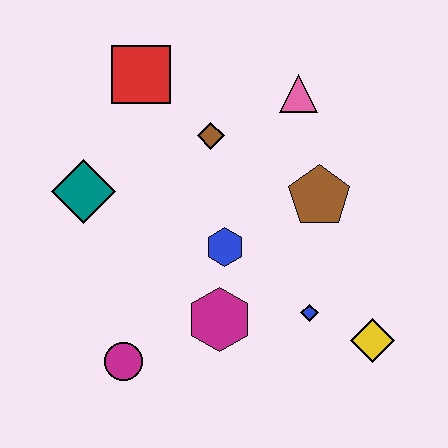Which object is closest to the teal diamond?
The red square is closest to the teal diamond.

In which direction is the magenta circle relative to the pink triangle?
The magenta circle is below the pink triangle.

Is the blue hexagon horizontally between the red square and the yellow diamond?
Yes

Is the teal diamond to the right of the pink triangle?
No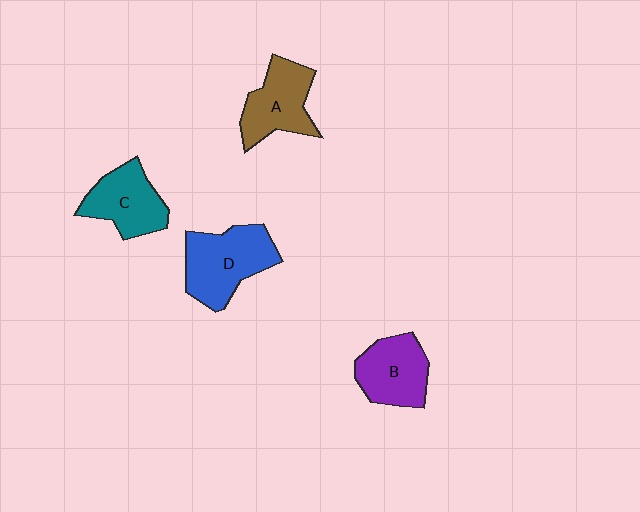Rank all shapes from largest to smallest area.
From largest to smallest: D (blue), A (brown), B (purple), C (teal).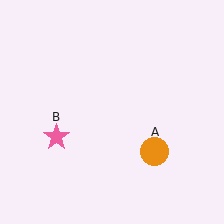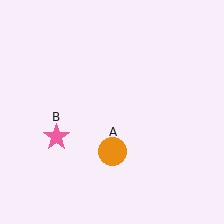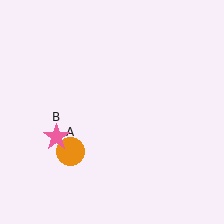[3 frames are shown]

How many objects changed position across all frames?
1 object changed position: orange circle (object A).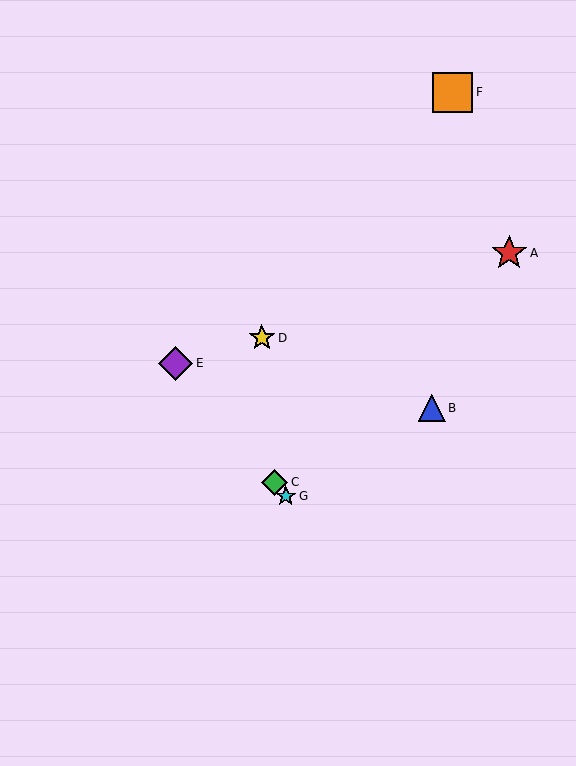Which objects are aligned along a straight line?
Objects C, E, G are aligned along a straight line.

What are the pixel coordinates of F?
Object F is at (453, 92).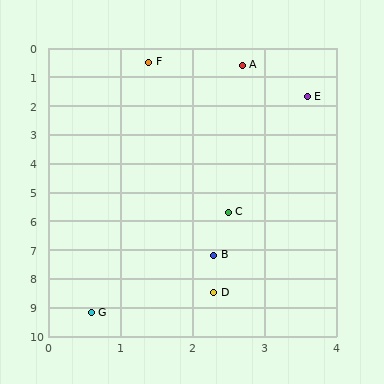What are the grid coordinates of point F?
Point F is at approximately (1.4, 0.5).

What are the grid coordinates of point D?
Point D is at approximately (2.3, 8.5).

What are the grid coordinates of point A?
Point A is at approximately (2.7, 0.6).